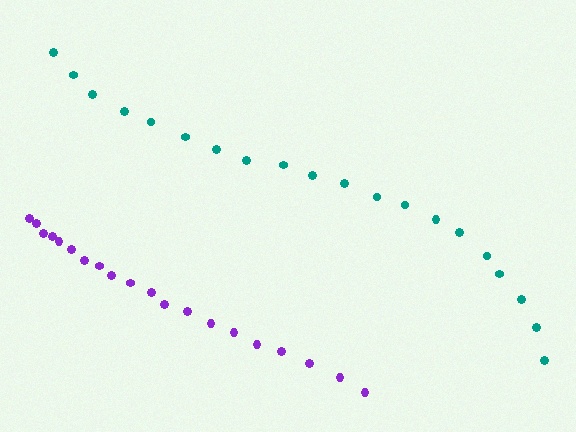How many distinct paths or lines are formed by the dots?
There are 2 distinct paths.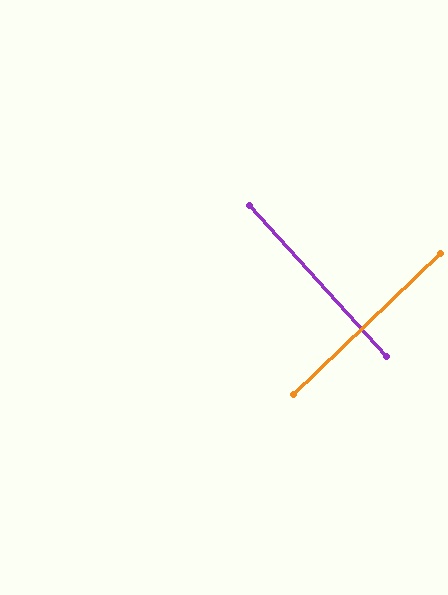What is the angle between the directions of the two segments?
Approximately 89 degrees.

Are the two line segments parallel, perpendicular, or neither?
Perpendicular — they meet at approximately 89°.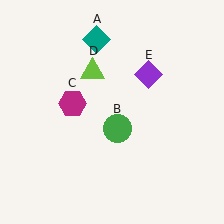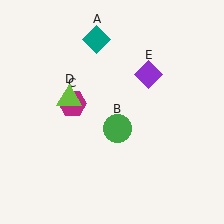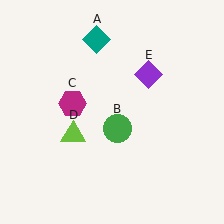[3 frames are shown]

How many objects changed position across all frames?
1 object changed position: lime triangle (object D).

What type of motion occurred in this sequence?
The lime triangle (object D) rotated counterclockwise around the center of the scene.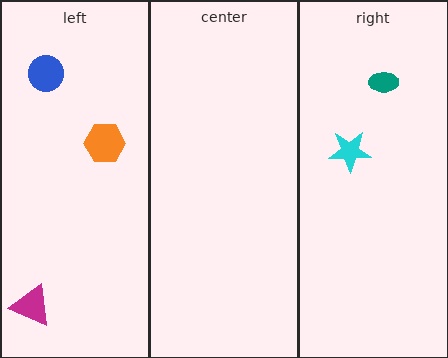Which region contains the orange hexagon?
The left region.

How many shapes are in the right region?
2.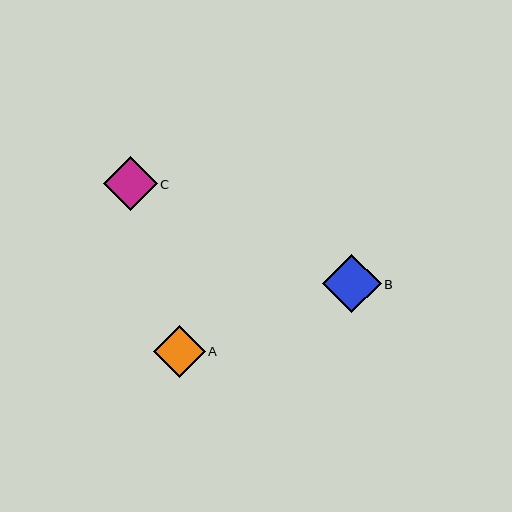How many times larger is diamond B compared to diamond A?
Diamond B is approximately 1.1 times the size of diamond A.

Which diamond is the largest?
Diamond B is the largest with a size of approximately 59 pixels.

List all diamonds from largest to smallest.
From largest to smallest: B, C, A.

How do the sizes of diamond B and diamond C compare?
Diamond B and diamond C are approximately the same size.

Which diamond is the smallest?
Diamond A is the smallest with a size of approximately 52 pixels.